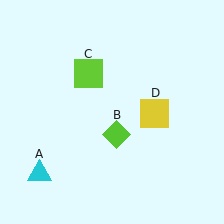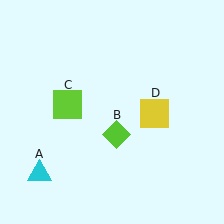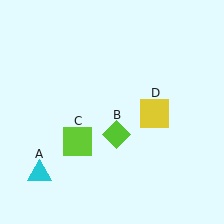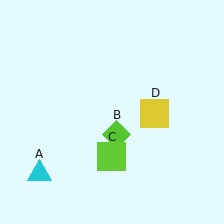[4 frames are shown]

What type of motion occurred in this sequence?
The lime square (object C) rotated counterclockwise around the center of the scene.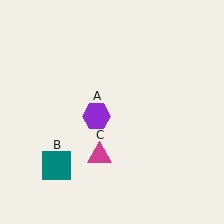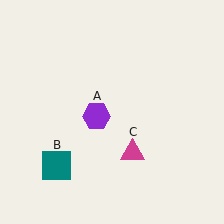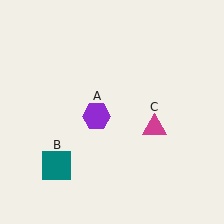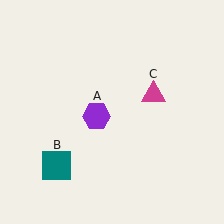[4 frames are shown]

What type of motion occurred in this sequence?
The magenta triangle (object C) rotated counterclockwise around the center of the scene.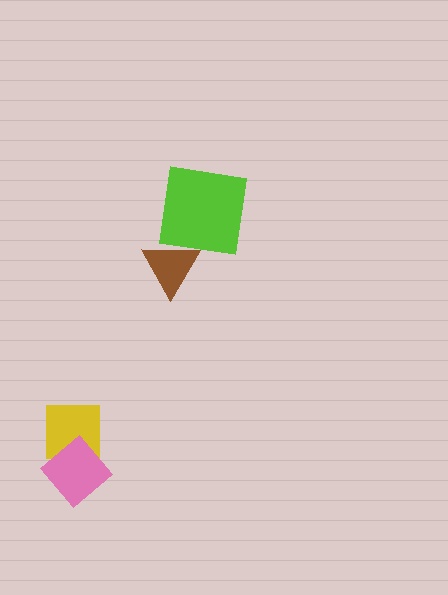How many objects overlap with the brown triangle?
1 object overlaps with the brown triangle.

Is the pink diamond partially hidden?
No, no other shape covers it.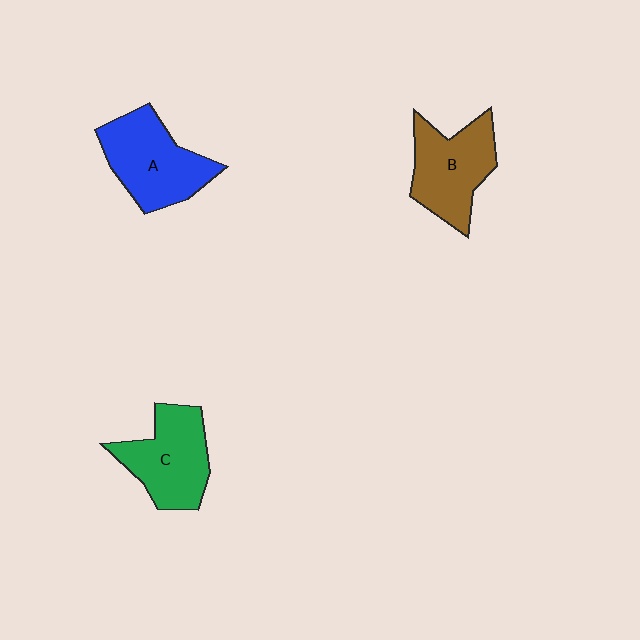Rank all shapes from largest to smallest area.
From largest to smallest: A (blue), B (brown), C (green).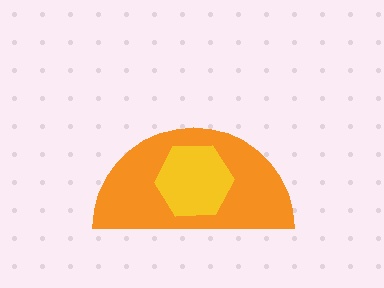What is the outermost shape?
The orange semicircle.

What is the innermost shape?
The yellow hexagon.